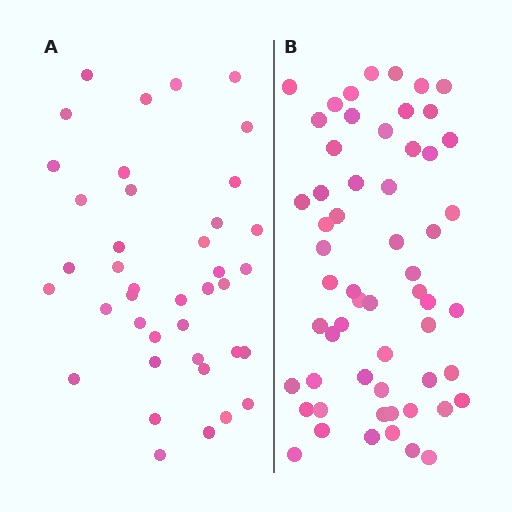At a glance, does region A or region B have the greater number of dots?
Region B (the right region) has more dots.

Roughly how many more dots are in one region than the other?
Region B has approximately 20 more dots than region A.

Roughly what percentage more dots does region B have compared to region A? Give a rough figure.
About 45% more.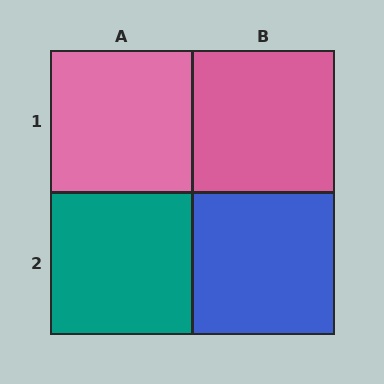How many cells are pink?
2 cells are pink.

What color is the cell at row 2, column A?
Teal.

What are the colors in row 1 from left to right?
Pink, pink.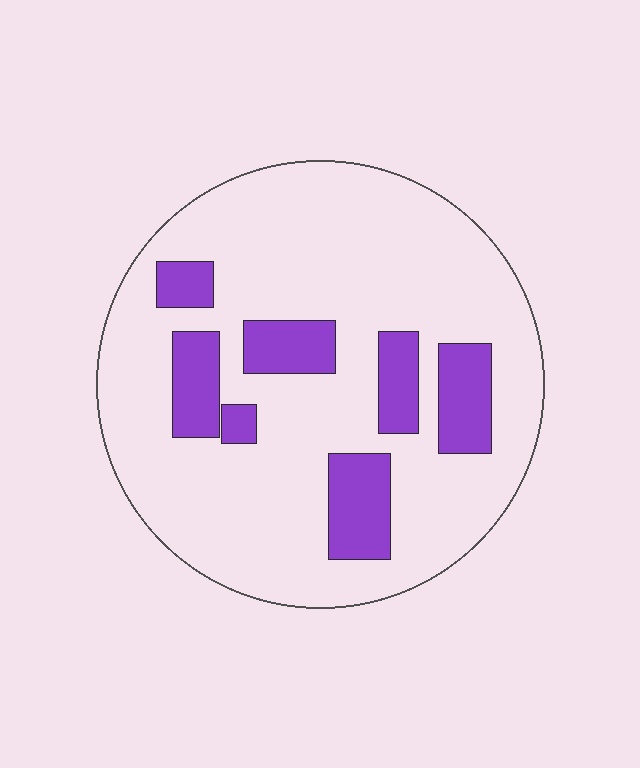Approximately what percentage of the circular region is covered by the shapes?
Approximately 20%.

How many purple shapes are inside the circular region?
7.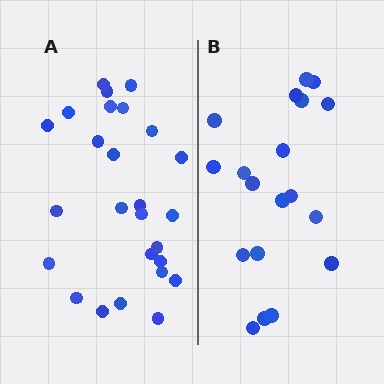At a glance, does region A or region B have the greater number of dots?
Region A (the left region) has more dots.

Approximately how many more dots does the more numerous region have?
Region A has roughly 8 or so more dots than region B.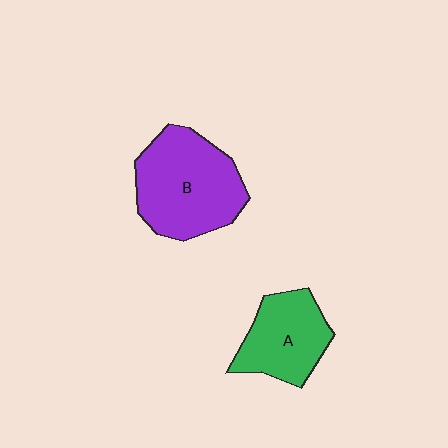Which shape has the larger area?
Shape B (purple).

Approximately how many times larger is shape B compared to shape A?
Approximately 1.5 times.